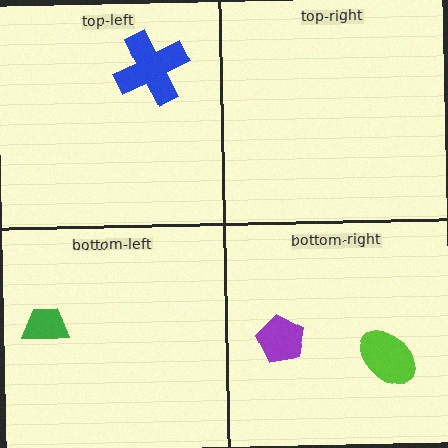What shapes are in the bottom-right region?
The lime ellipse, the purple pentagon.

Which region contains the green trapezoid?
The bottom-left region.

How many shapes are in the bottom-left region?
1.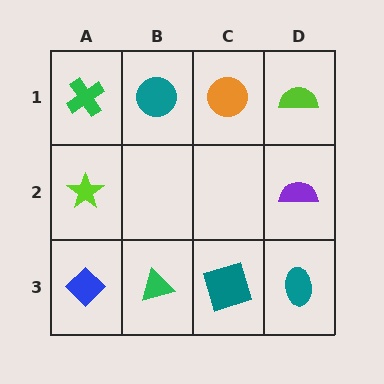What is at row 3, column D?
A teal ellipse.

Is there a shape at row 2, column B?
No, that cell is empty.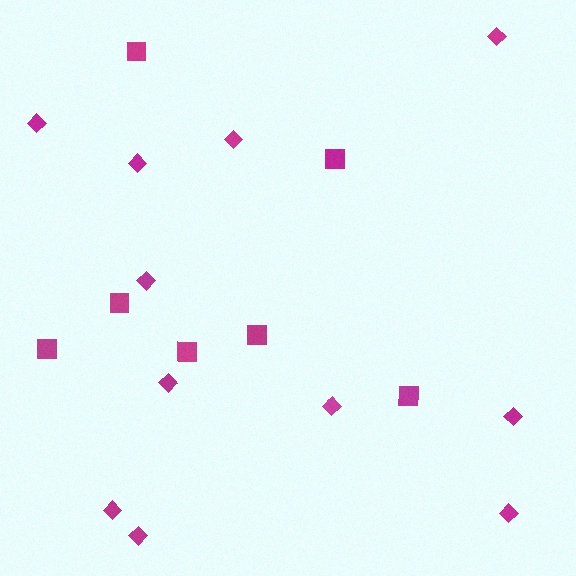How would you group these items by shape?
There are 2 groups: one group of diamonds (11) and one group of squares (7).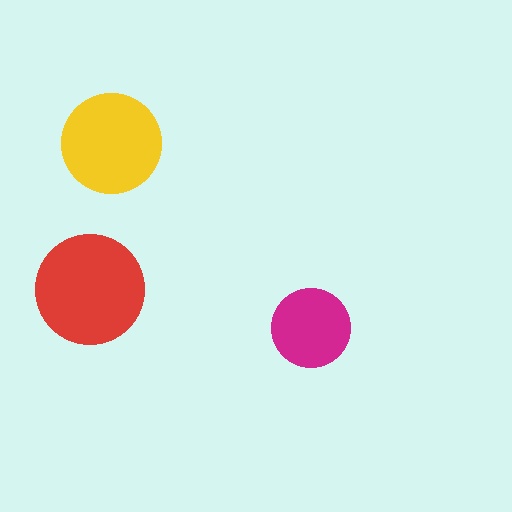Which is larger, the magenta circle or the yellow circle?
The yellow one.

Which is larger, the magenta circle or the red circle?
The red one.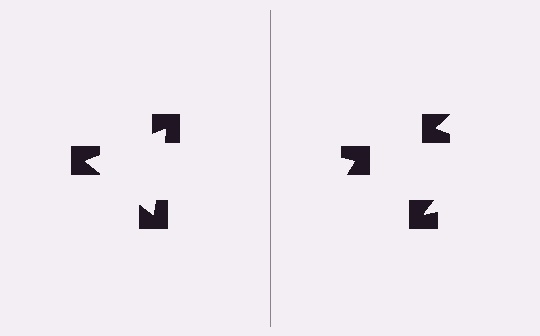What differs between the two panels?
The notched squares are positioned identically on both sides; only the wedge orientations differ. On the left they align to a triangle; on the right they are misaligned.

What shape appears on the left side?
An illusory triangle.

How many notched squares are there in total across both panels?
6 — 3 on each side.